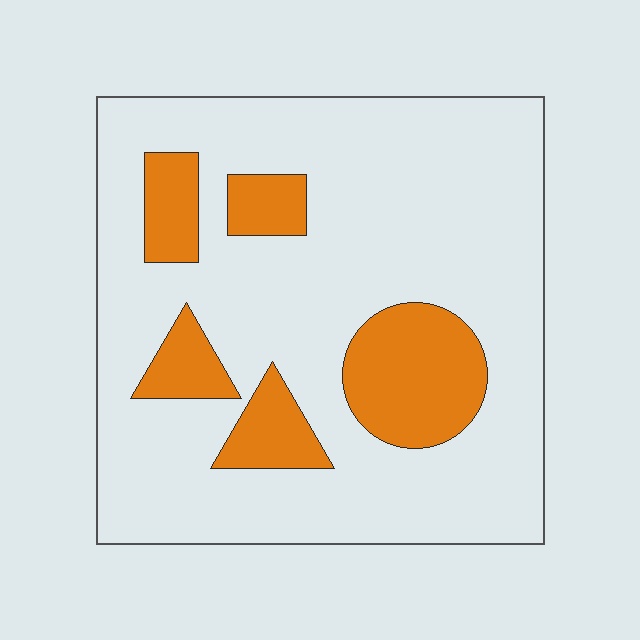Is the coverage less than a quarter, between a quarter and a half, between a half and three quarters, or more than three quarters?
Less than a quarter.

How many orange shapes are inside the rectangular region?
5.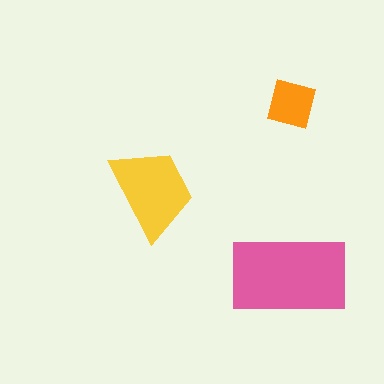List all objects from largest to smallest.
The pink rectangle, the yellow trapezoid, the orange square.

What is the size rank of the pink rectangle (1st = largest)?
1st.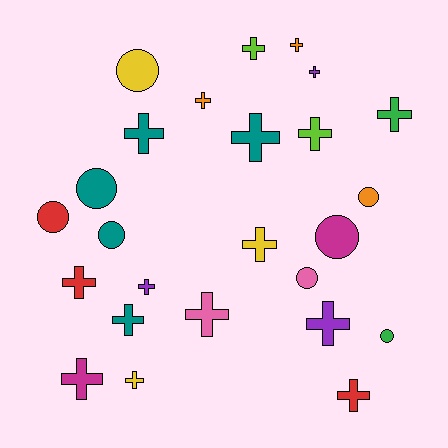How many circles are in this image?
There are 8 circles.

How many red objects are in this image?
There are 3 red objects.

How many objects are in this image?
There are 25 objects.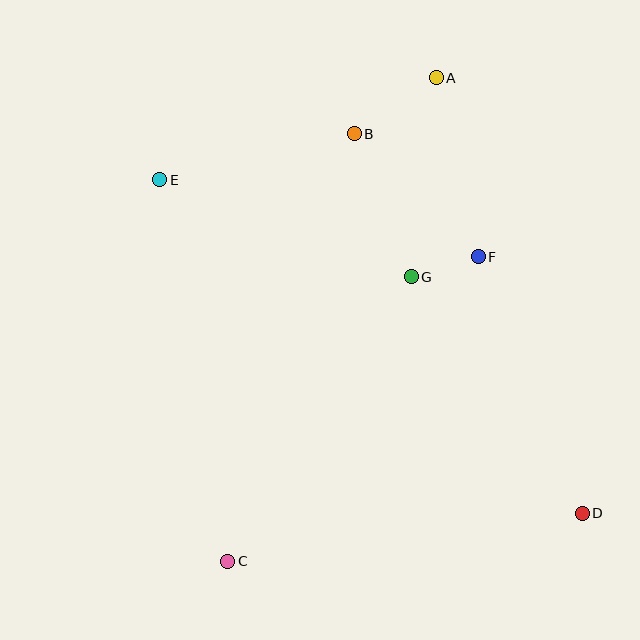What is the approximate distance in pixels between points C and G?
The distance between C and G is approximately 338 pixels.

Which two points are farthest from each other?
Points D and E are farthest from each other.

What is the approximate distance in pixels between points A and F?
The distance between A and F is approximately 184 pixels.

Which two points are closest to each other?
Points F and G are closest to each other.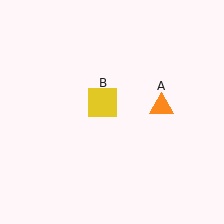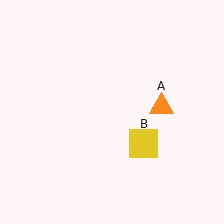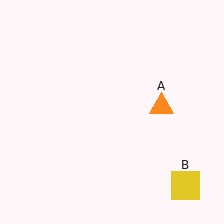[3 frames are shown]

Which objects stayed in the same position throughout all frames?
Orange triangle (object A) remained stationary.